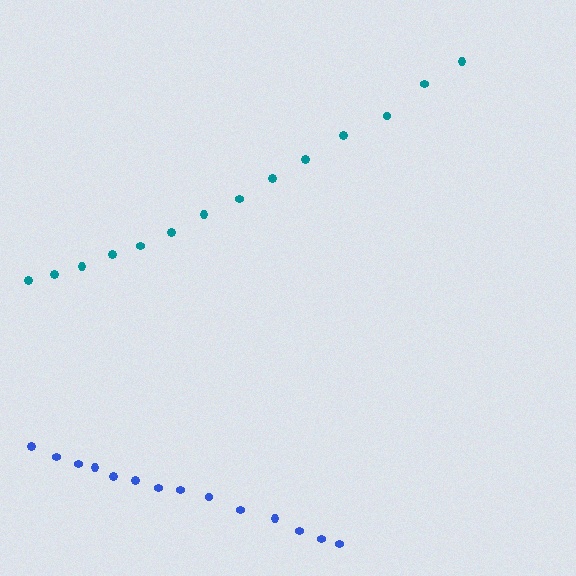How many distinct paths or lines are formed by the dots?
There are 2 distinct paths.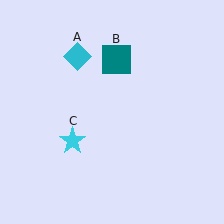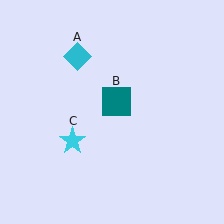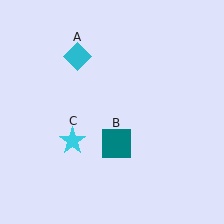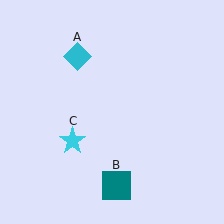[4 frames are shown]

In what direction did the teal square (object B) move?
The teal square (object B) moved down.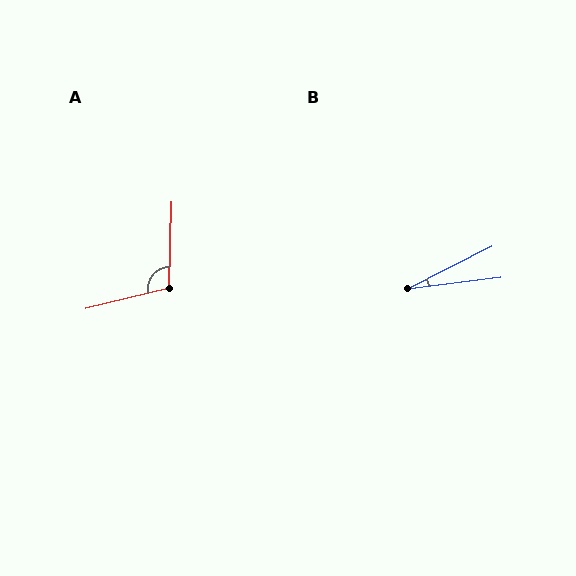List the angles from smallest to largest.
B (20°), A (105°).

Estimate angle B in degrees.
Approximately 20 degrees.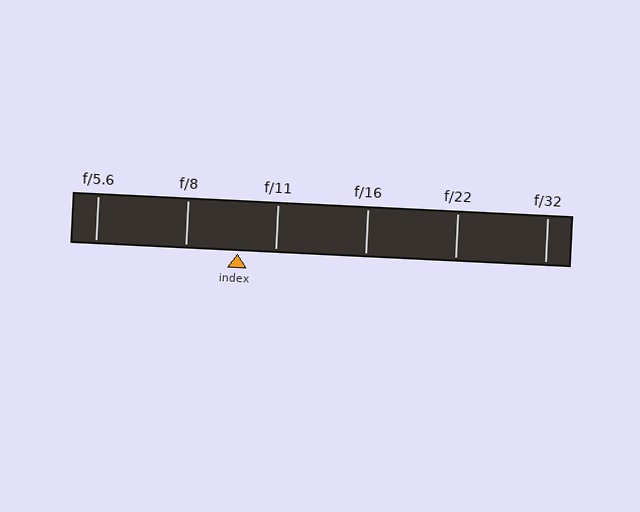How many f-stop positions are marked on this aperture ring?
There are 6 f-stop positions marked.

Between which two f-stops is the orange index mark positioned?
The index mark is between f/8 and f/11.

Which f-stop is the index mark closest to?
The index mark is closest to f/11.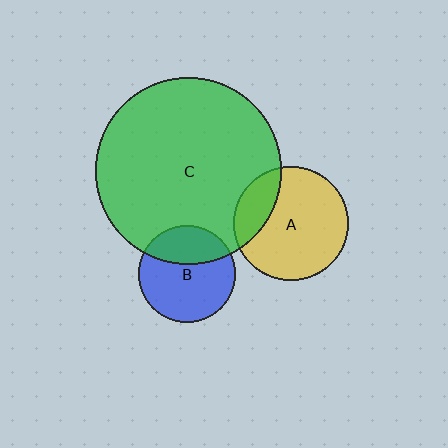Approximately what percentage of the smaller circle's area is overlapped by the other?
Approximately 30%.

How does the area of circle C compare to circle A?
Approximately 2.6 times.